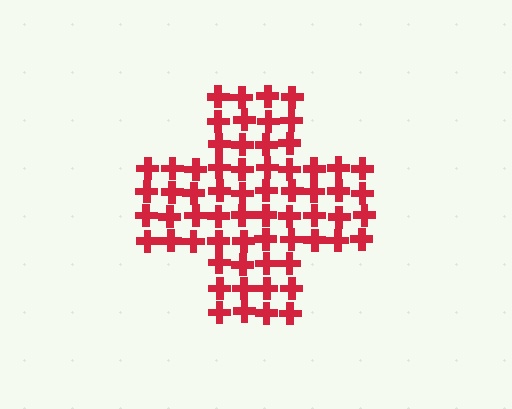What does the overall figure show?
The overall figure shows a cross.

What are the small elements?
The small elements are crosses.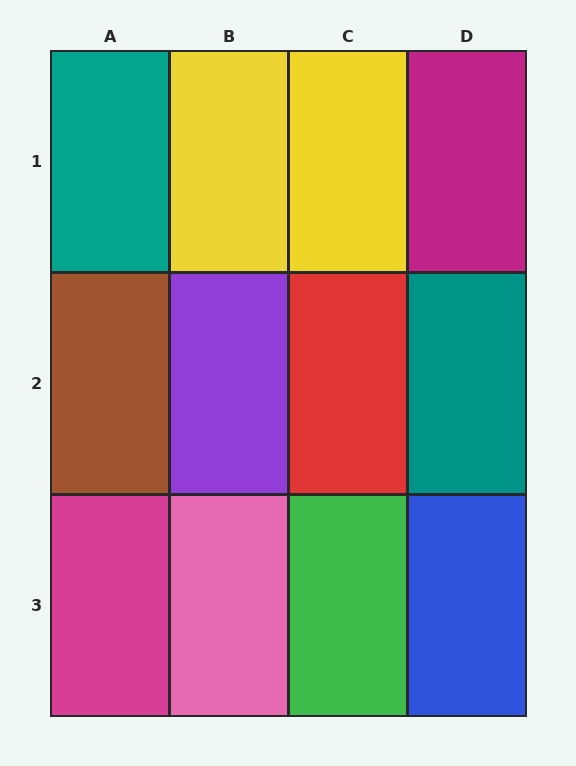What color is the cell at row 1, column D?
Magenta.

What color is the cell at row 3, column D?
Blue.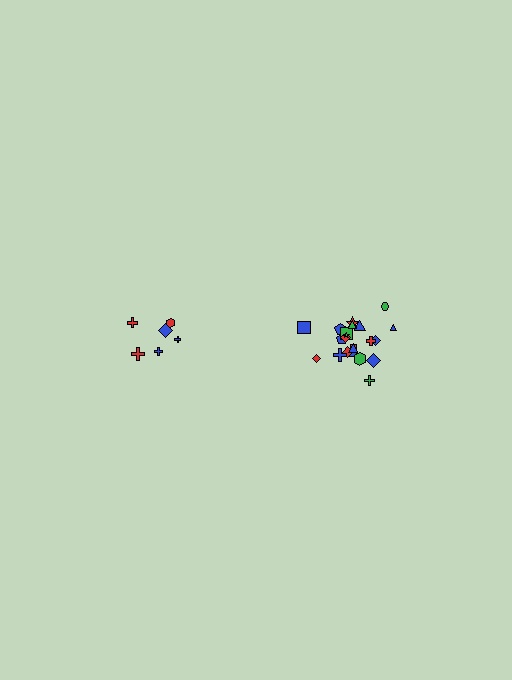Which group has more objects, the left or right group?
The right group.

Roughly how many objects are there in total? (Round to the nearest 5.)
Roughly 30 objects in total.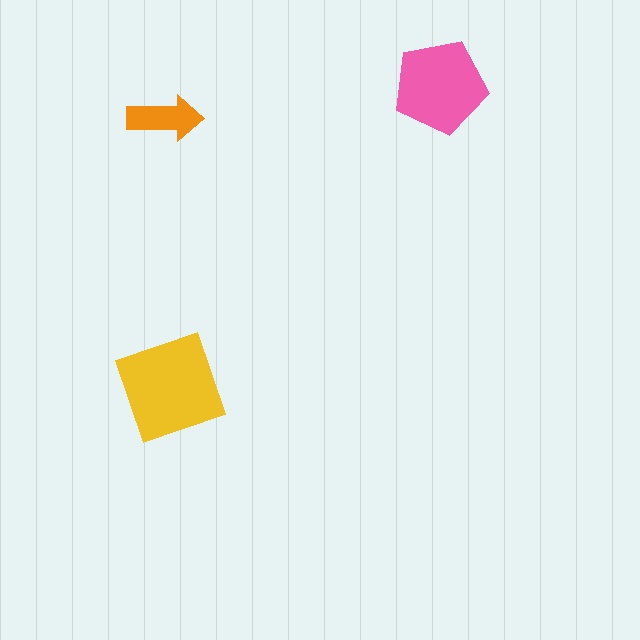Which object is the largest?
The yellow square.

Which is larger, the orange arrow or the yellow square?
The yellow square.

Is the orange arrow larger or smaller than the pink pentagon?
Smaller.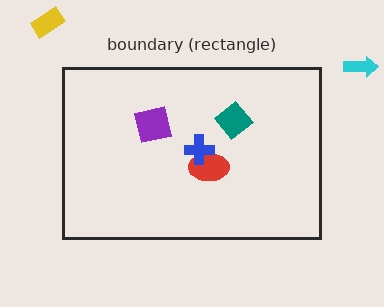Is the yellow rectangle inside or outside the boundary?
Outside.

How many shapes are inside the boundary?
4 inside, 2 outside.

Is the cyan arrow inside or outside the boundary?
Outside.